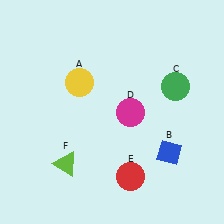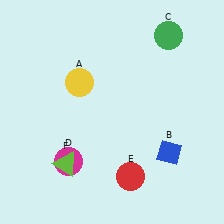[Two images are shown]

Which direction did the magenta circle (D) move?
The magenta circle (D) moved left.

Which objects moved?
The objects that moved are: the green circle (C), the magenta circle (D).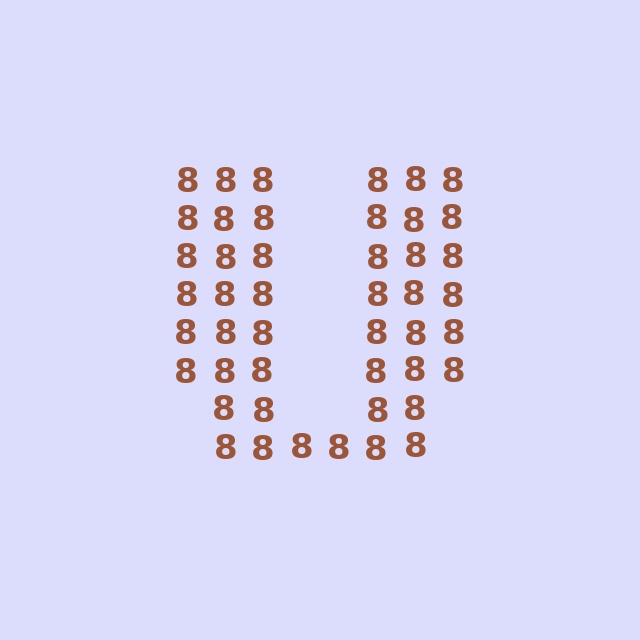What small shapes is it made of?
It is made of small digit 8's.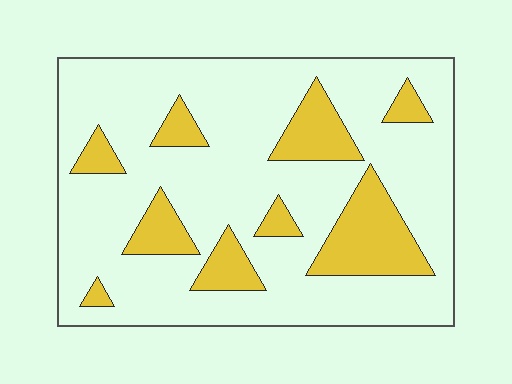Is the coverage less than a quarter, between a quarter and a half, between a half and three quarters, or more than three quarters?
Less than a quarter.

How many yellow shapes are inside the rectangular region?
9.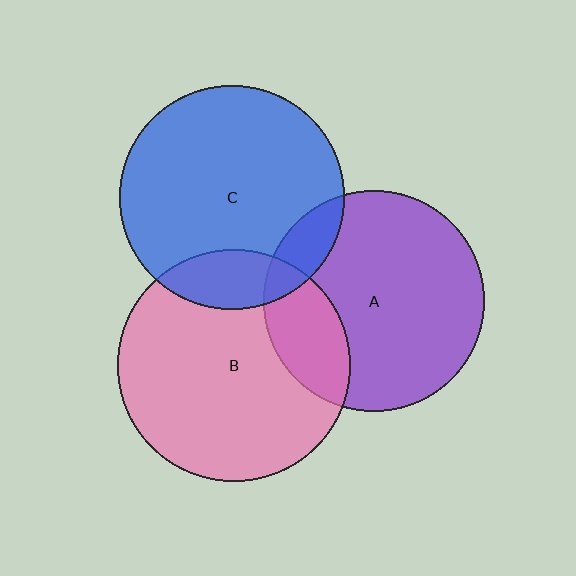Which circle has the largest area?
Circle B (pink).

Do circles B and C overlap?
Yes.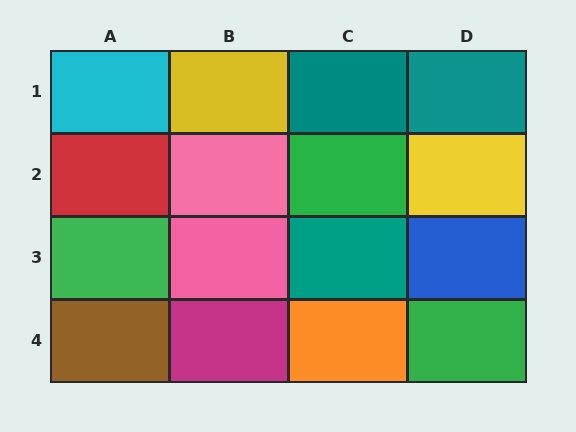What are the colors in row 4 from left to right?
Brown, magenta, orange, green.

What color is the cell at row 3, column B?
Pink.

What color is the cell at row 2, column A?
Red.